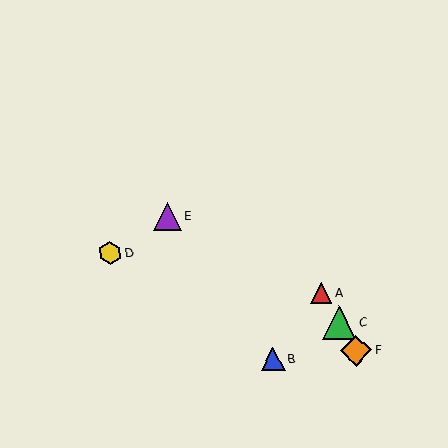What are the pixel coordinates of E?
Object E is at (167, 216).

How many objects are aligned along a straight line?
3 objects (A, C, F) are aligned along a straight line.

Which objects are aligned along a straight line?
Objects A, C, F are aligned along a straight line.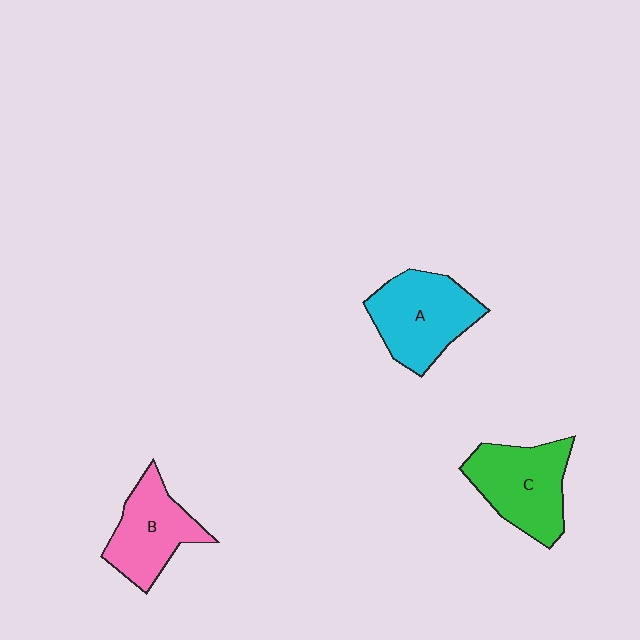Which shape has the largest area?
Shape A (cyan).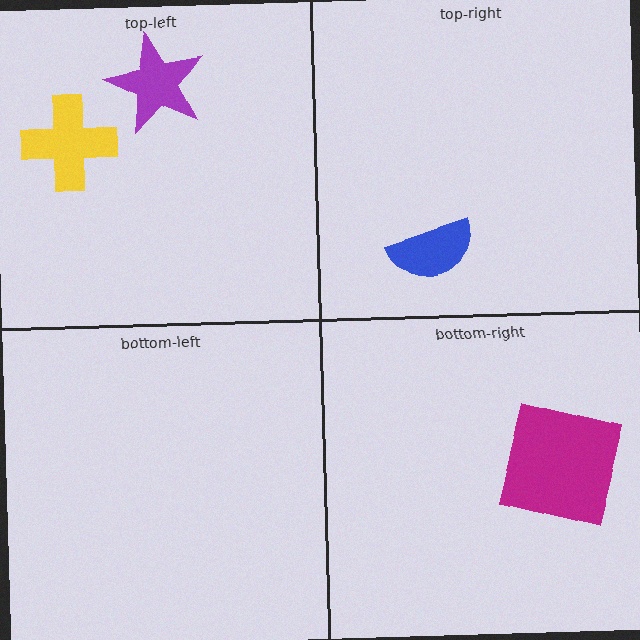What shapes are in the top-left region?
The purple star, the yellow cross.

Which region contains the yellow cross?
The top-left region.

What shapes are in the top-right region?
The blue semicircle.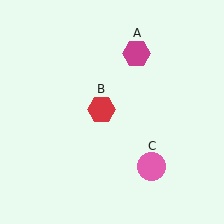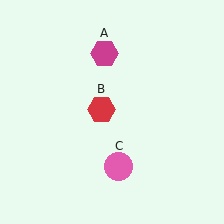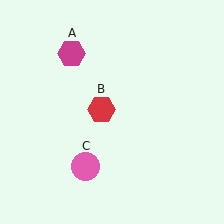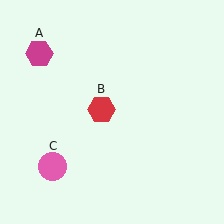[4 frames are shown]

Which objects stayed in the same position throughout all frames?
Red hexagon (object B) remained stationary.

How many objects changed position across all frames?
2 objects changed position: magenta hexagon (object A), pink circle (object C).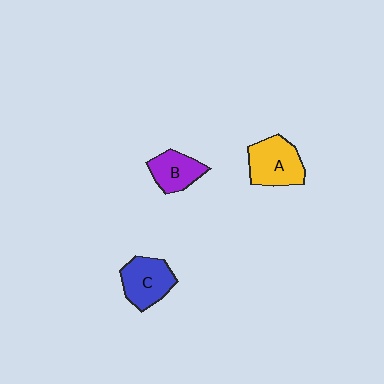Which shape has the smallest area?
Shape B (purple).